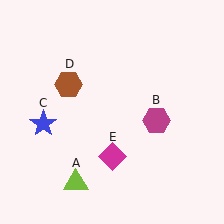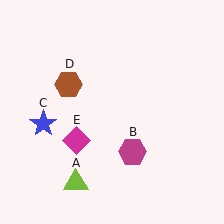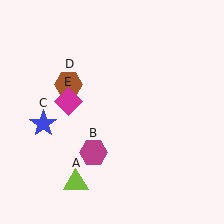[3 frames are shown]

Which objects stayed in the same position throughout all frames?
Lime triangle (object A) and blue star (object C) and brown hexagon (object D) remained stationary.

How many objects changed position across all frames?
2 objects changed position: magenta hexagon (object B), magenta diamond (object E).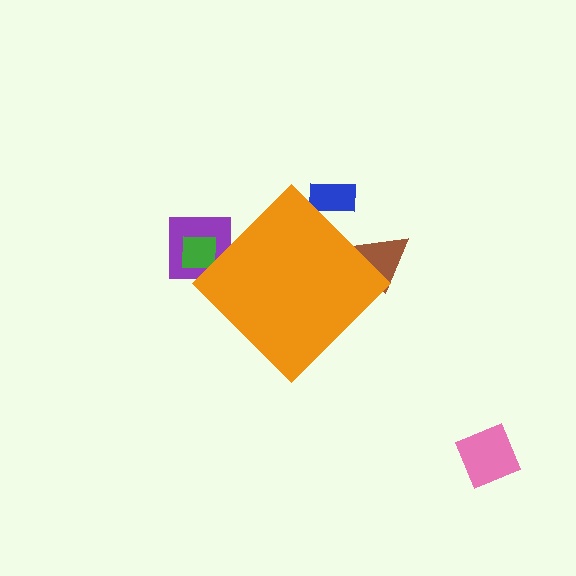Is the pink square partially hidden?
No, the pink square is fully visible.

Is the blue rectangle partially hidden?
Yes, the blue rectangle is partially hidden behind the orange diamond.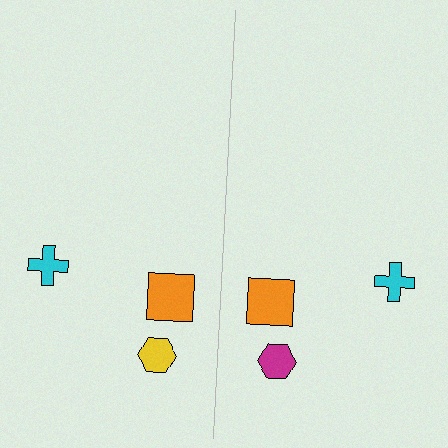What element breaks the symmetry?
The magenta hexagon on the right side breaks the symmetry — its mirror counterpart is yellow.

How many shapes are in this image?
There are 6 shapes in this image.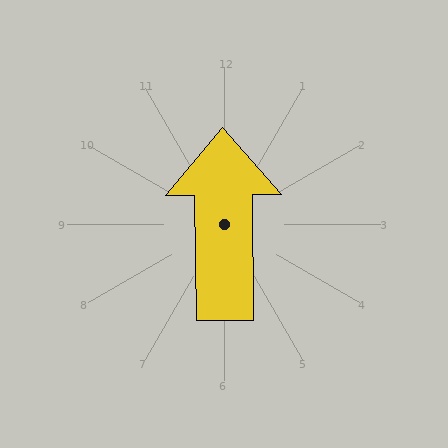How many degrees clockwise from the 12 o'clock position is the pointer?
Approximately 359 degrees.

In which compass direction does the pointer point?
North.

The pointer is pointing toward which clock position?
Roughly 12 o'clock.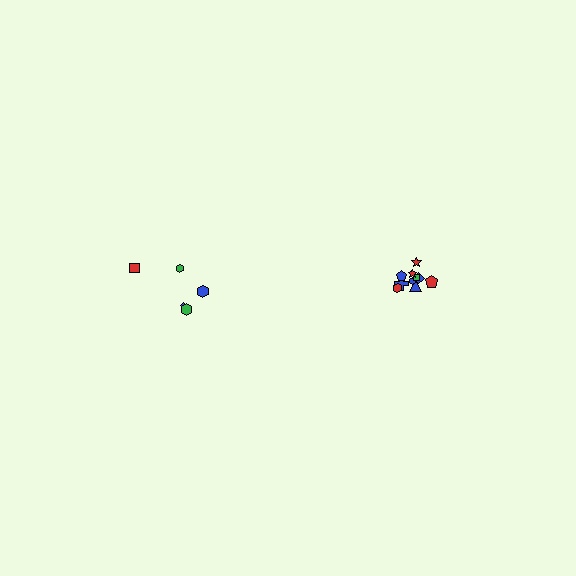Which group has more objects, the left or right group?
The right group.